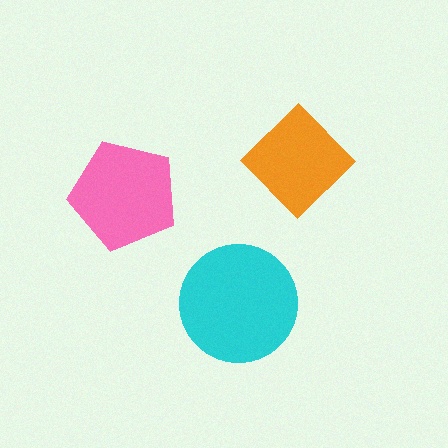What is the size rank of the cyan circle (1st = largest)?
1st.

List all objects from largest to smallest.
The cyan circle, the pink pentagon, the orange diamond.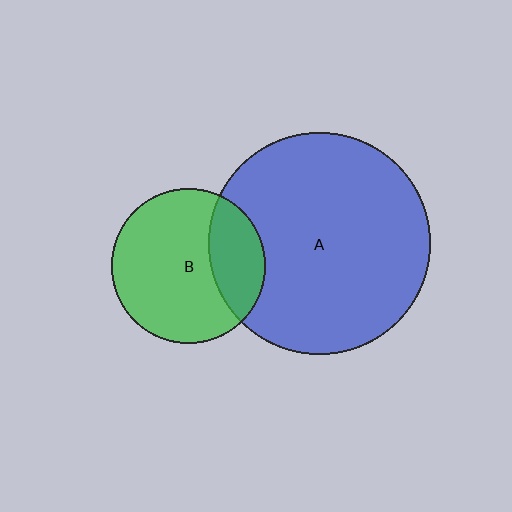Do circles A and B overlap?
Yes.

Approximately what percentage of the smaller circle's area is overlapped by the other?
Approximately 25%.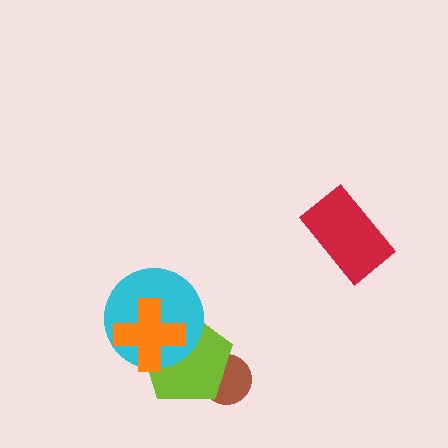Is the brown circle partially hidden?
Yes, it is partially covered by another shape.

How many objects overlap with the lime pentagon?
3 objects overlap with the lime pentagon.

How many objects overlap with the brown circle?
1 object overlaps with the brown circle.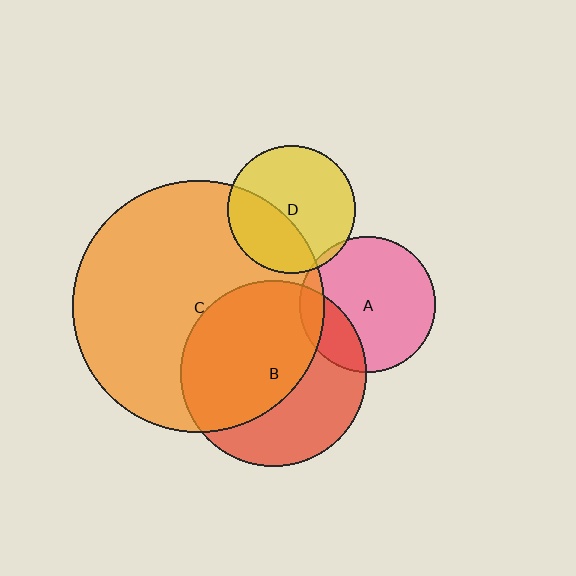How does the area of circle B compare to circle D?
Approximately 2.1 times.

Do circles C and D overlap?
Yes.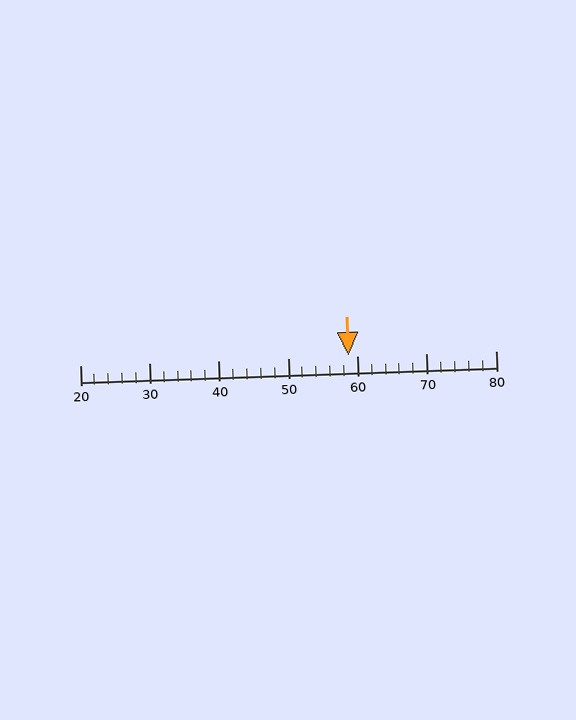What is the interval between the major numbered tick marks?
The major tick marks are spaced 10 units apart.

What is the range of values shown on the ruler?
The ruler shows values from 20 to 80.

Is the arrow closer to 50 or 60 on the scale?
The arrow is closer to 60.